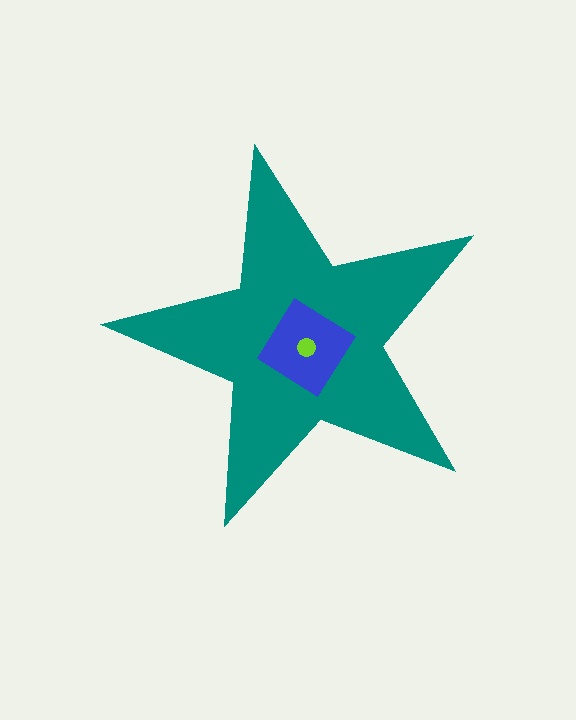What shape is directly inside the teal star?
The blue diamond.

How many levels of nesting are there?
3.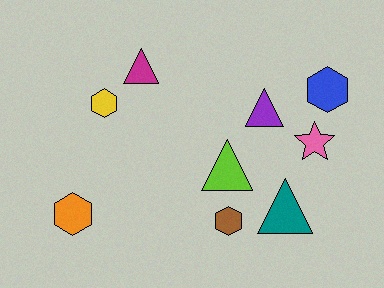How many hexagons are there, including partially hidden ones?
There are 4 hexagons.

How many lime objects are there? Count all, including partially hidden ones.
There is 1 lime object.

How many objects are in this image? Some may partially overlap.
There are 9 objects.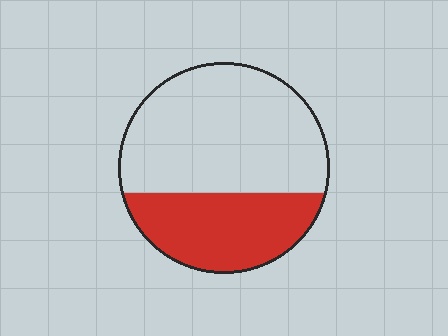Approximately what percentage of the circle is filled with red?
Approximately 35%.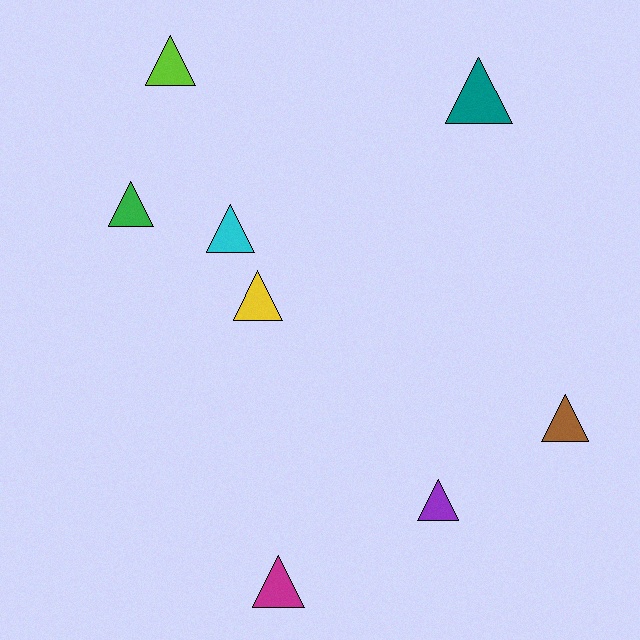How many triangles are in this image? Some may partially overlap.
There are 8 triangles.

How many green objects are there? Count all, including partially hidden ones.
There is 1 green object.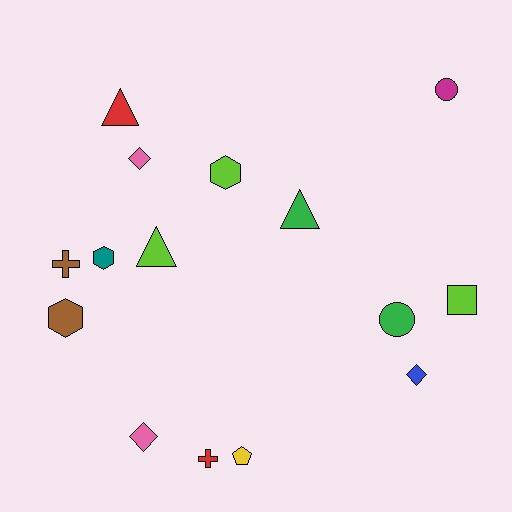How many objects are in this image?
There are 15 objects.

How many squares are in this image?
There is 1 square.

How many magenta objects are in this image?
There is 1 magenta object.